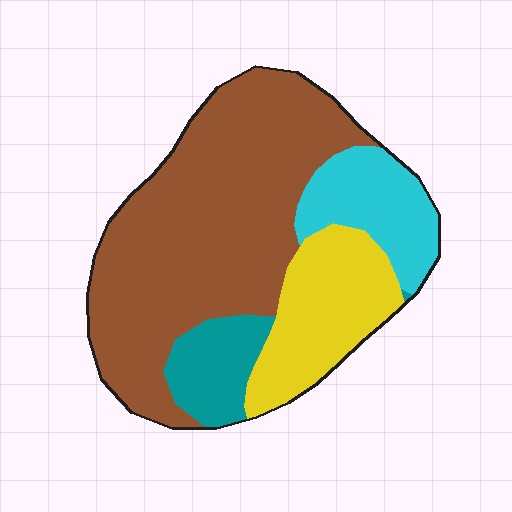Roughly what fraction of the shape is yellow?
Yellow takes up about one fifth (1/5) of the shape.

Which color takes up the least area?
Teal, at roughly 10%.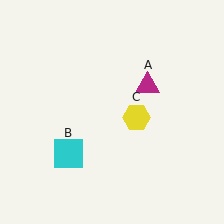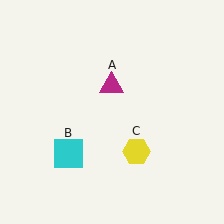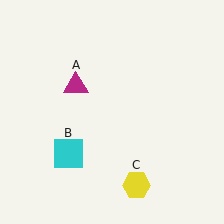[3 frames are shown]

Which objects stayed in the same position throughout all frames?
Cyan square (object B) remained stationary.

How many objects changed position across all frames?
2 objects changed position: magenta triangle (object A), yellow hexagon (object C).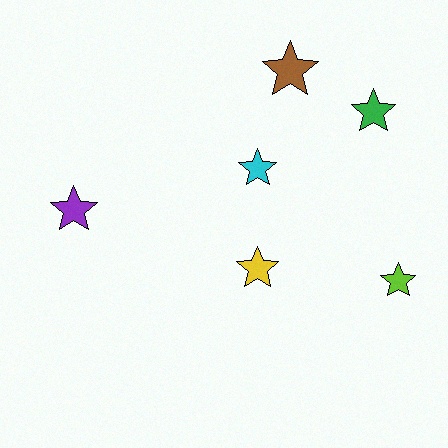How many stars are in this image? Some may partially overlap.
There are 6 stars.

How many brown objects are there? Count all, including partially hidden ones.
There is 1 brown object.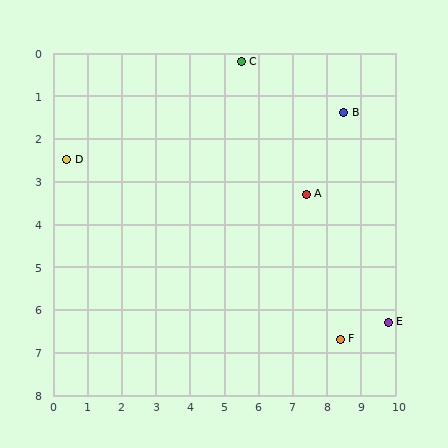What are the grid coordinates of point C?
Point C is at approximately (5.5, 0.2).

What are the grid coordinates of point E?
Point E is at approximately (9.8, 6.3).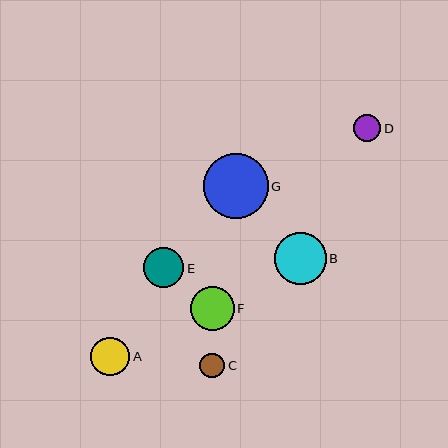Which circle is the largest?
Circle G is the largest with a size of approximately 65 pixels.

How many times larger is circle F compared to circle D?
Circle F is approximately 1.6 times the size of circle D.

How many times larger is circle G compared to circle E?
Circle G is approximately 1.6 times the size of circle E.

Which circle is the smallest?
Circle C is the smallest with a size of approximately 25 pixels.